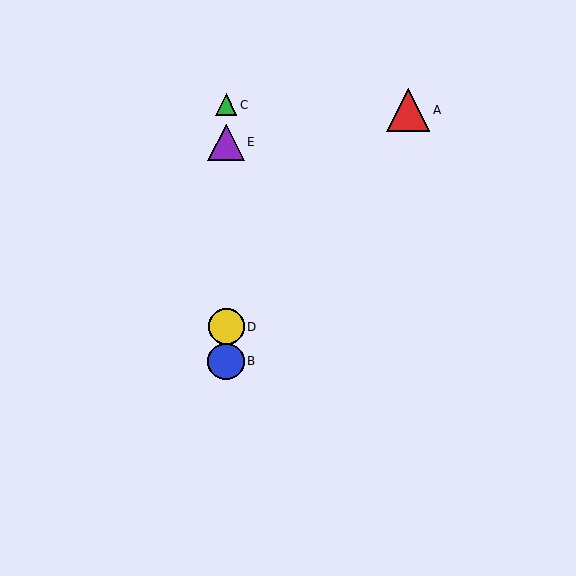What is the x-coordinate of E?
Object E is at x≈226.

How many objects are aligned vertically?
4 objects (B, C, D, E) are aligned vertically.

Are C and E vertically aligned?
Yes, both are at x≈226.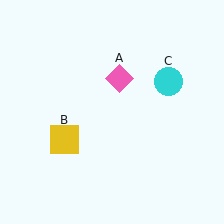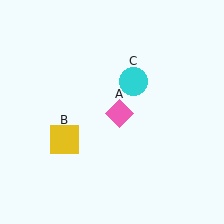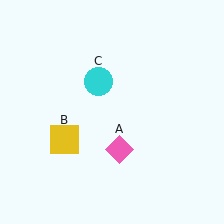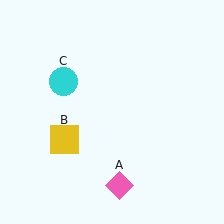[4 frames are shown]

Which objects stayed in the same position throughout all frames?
Yellow square (object B) remained stationary.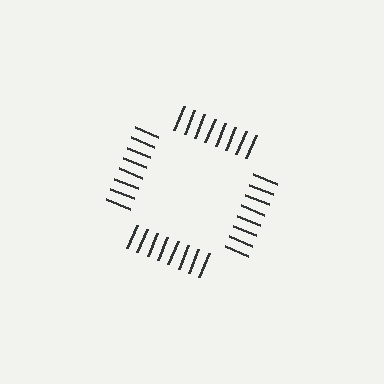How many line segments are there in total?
32 — 8 along each of the 4 edges.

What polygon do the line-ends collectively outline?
An illusory square — the line segments terminate on its edges but no continuous stroke is drawn.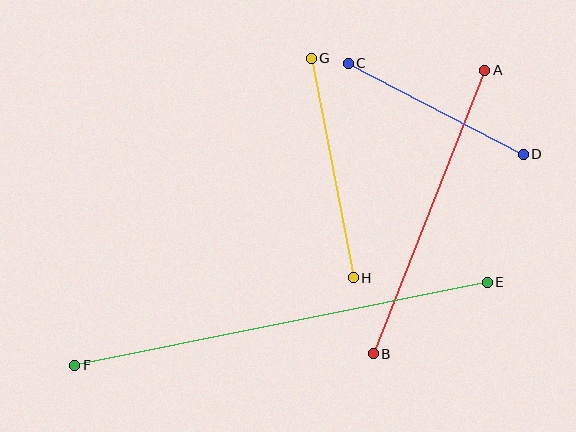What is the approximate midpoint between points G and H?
The midpoint is at approximately (332, 168) pixels.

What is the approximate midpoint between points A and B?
The midpoint is at approximately (429, 212) pixels.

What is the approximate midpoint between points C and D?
The midpoint is at approximately (436, 109) pixels.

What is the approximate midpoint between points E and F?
The midpoint is at approximately (281, 324) pixels.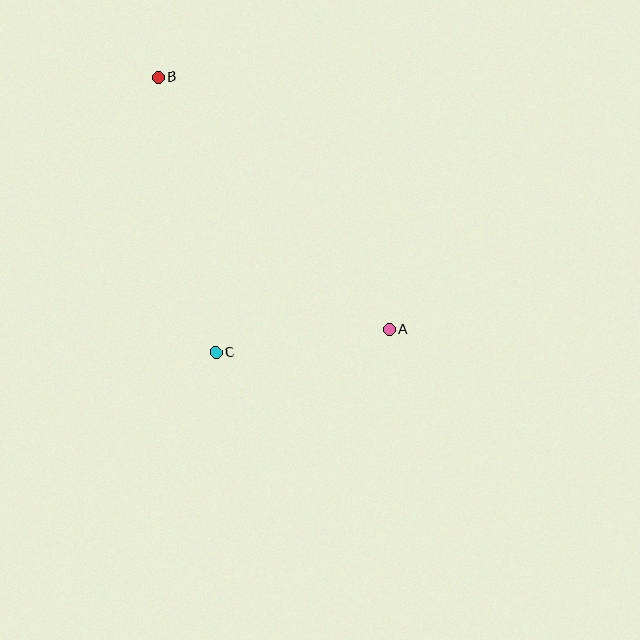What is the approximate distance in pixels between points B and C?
The distance between B and C is approximately 281 pixels.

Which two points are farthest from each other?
Points A and B are farthest from each other.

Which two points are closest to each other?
Points A and C are closest to each other.